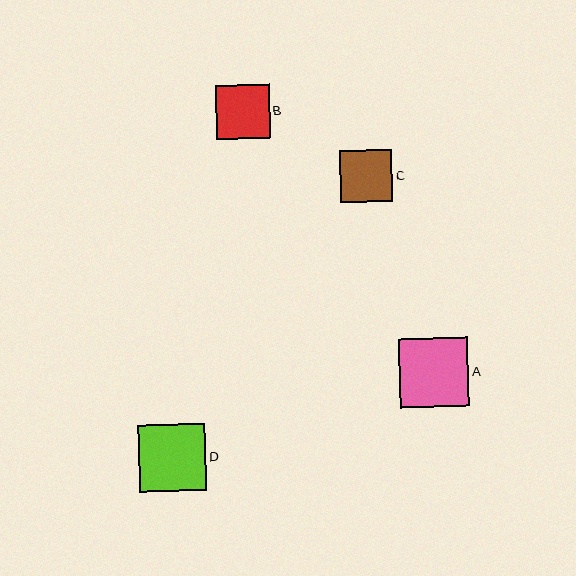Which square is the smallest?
Square C is the smallest with a size of approximately 52 pixels.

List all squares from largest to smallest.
From largest to smallest: A, D, B, C.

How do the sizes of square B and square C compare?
Square B and square C are approximately the same size.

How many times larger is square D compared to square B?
Square D is approximately 1.3 times the size of square B.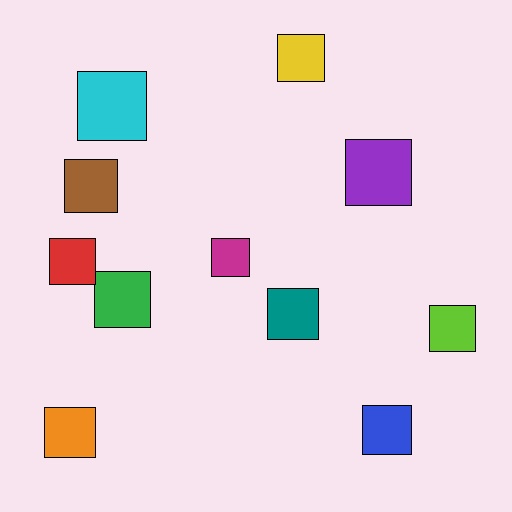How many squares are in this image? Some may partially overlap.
There are 11 squares.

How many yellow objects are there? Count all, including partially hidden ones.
There is 1 yellow object.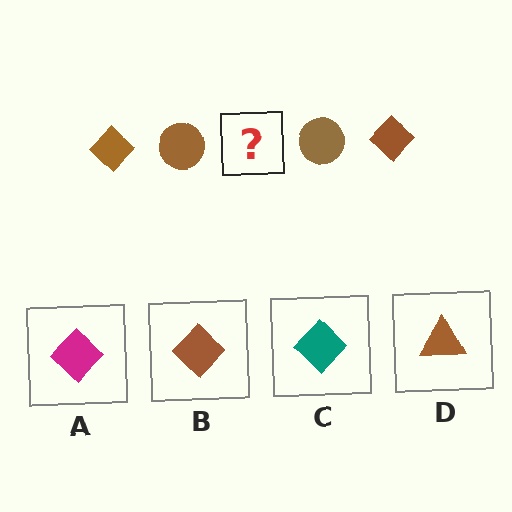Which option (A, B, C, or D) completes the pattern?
B.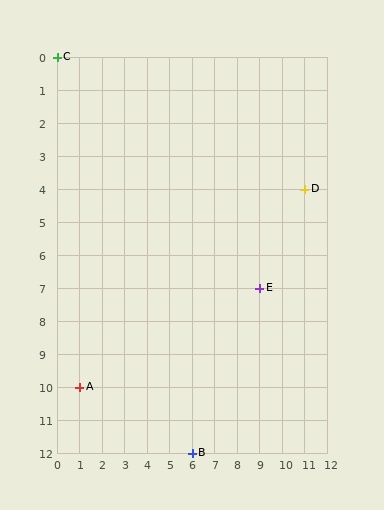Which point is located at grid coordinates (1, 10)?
Point A is at (1, 10).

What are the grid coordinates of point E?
Point E is at grid coordinates (9, 7).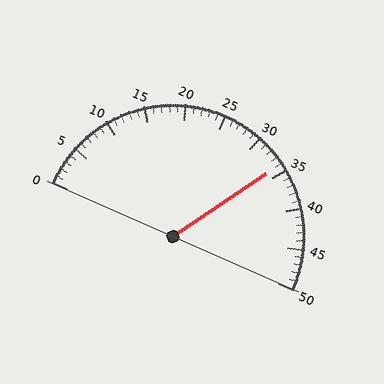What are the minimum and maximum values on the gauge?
The gauge ranges from 0 to 50.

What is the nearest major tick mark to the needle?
The nearest major tick mark is 35.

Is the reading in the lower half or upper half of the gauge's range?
The reading is in the upper half of the range (0 to 50).